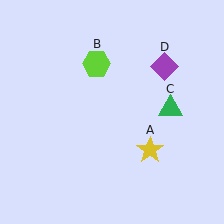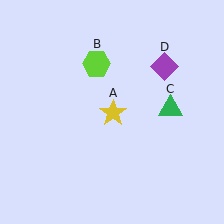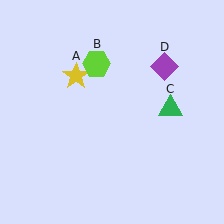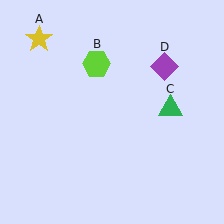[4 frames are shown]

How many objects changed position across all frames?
1 object changed position: yellow star (object A).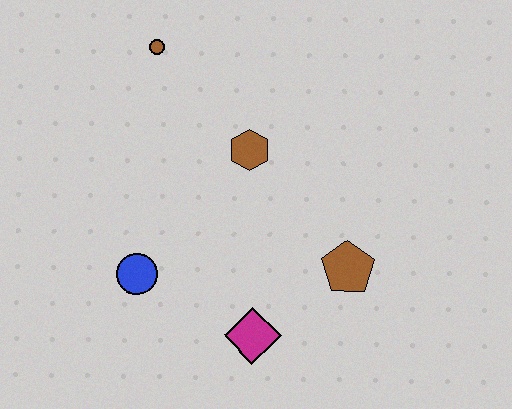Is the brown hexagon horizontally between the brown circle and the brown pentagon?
Yes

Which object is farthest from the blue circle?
The brown circle is farthest from the blue circle.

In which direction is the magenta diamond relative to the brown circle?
The magenta diamond is below the brown circle.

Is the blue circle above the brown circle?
No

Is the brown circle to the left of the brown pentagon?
Yes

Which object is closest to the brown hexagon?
The brown circle is closest to the brown hexagon.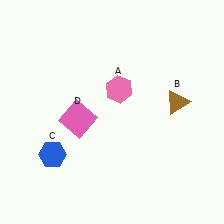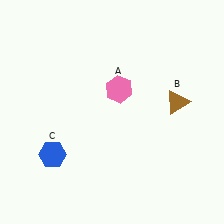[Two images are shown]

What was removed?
The pink square (D) was removed in Image 2.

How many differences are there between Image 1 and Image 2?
There is 1 difference between the two images.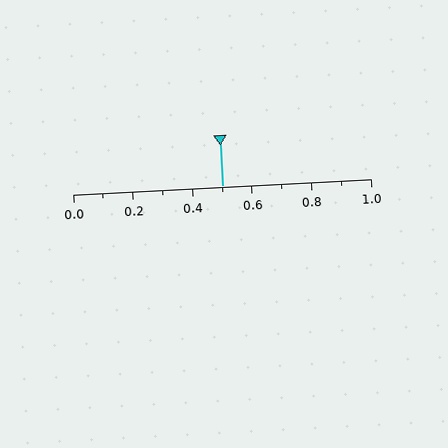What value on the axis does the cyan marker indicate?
The marker indicates approximately 0.5.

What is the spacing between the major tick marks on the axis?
The major ticks are spaced 0.2 apart.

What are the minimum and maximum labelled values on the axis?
The axis runs from 0.0 to 1.0.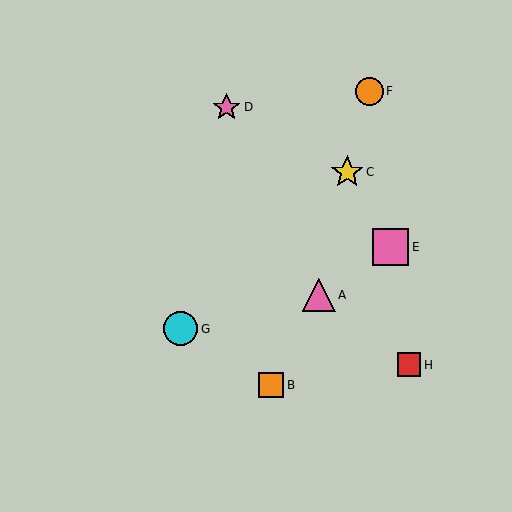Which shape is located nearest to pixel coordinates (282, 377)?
The orange square (labeled B) at (271, 385) is nearest to that location.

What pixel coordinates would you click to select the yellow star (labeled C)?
Click at (347, 172) to select the yellow star C.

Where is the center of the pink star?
The center of the pink star is at (227, 107).